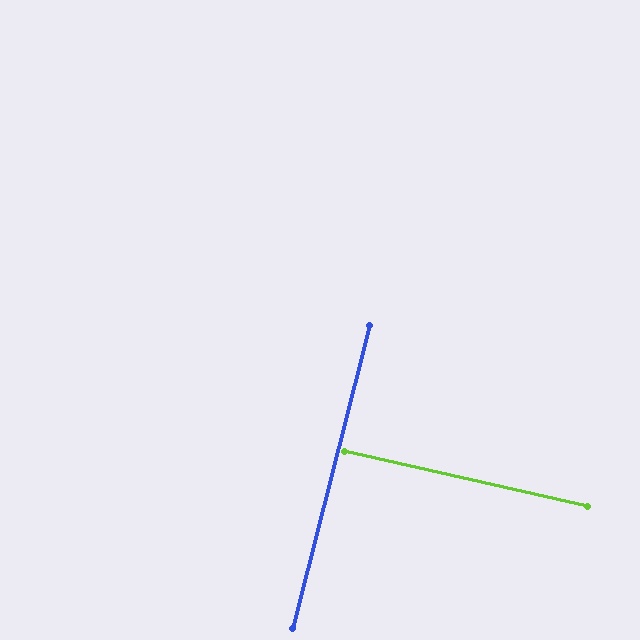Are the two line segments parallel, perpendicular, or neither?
Perpendicular — they meet at approximately 89°.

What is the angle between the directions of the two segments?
Approximately 89 degrees.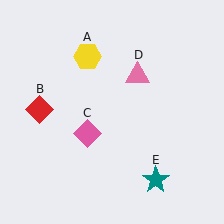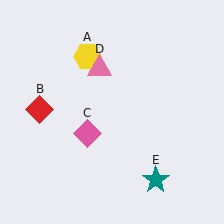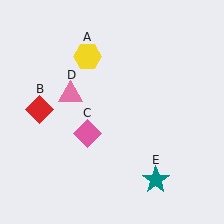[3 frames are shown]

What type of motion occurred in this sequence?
The pink triangle (object D) rotated counterclockwise around the center of the scene.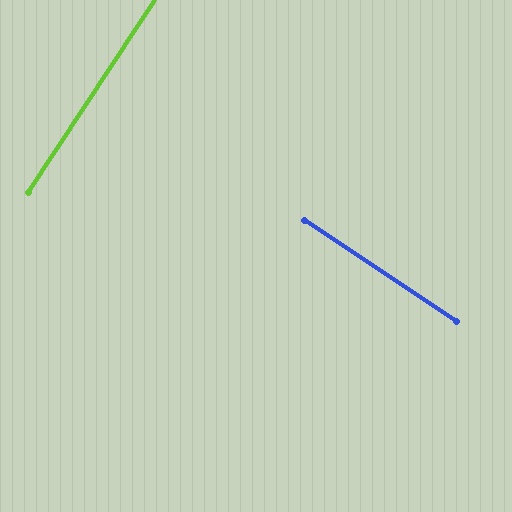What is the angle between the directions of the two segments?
Approximately 89 degrees.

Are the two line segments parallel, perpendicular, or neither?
Perpendicular — they meet at approximately 89°.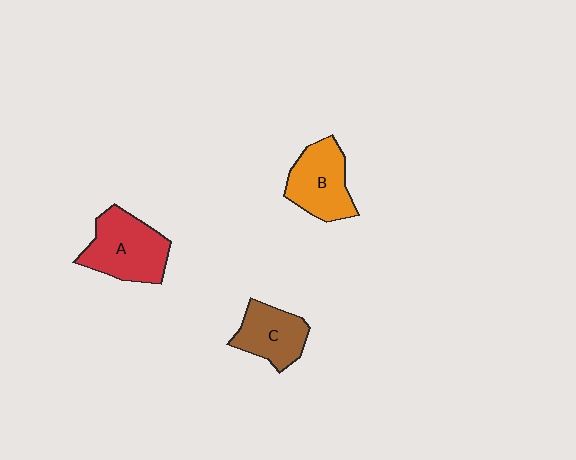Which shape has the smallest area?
Shape C (brown).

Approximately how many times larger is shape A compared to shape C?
Approximately 1.4 times.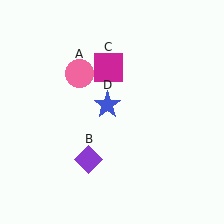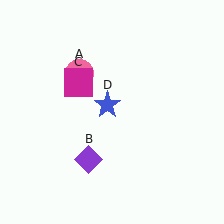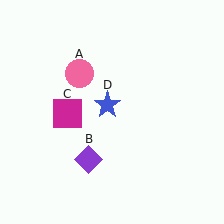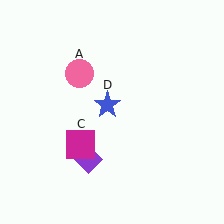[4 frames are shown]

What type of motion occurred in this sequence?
The magenta square (object C) rotated counterclockwise around the center of the scene.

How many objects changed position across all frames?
1 object changed position: magenta square (object C).